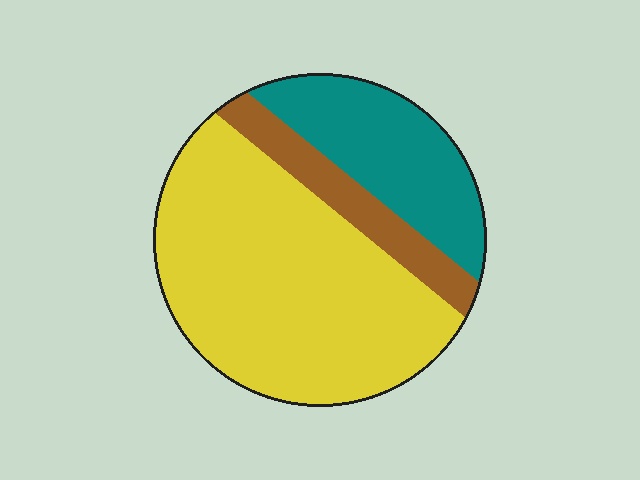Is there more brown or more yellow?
Yellow.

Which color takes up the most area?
Yellow, at roughly 60%.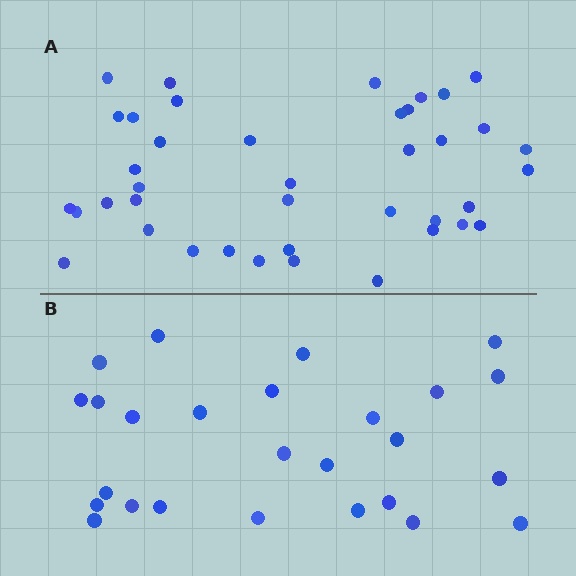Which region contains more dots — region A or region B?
Region A (the top region) has more dots.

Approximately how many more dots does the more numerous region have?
Region A has approximately 15 more dots than region B.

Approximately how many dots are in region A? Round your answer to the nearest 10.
About 40 dots.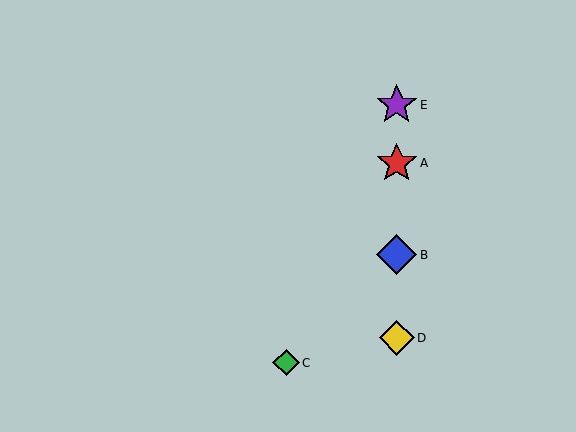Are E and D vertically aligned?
Yes, both are at x≈397.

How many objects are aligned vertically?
4 objects (A, B, D, E) are aligned vertically.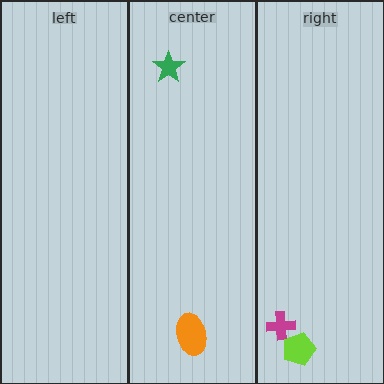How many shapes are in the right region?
2.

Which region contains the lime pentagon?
The right region.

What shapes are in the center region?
The orange ellipse, the green star.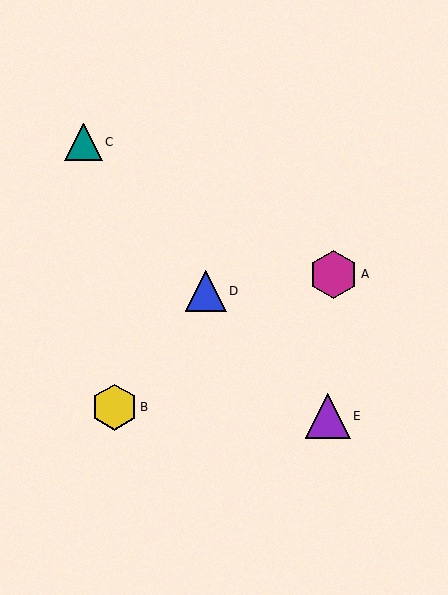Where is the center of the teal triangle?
The center of the teal triangle is at (83, 142).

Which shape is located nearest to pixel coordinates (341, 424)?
The purple triangle (labeled E) at (328, 416) is nearest to that location.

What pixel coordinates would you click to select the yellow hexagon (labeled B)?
Click at (114, 407) to select the yellow hexagon B.